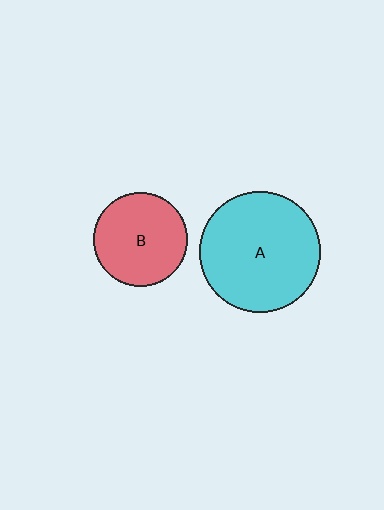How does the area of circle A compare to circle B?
Approximately 1.7 times.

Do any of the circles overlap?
No, none of the circles overlap.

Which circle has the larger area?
Circle A (cyan).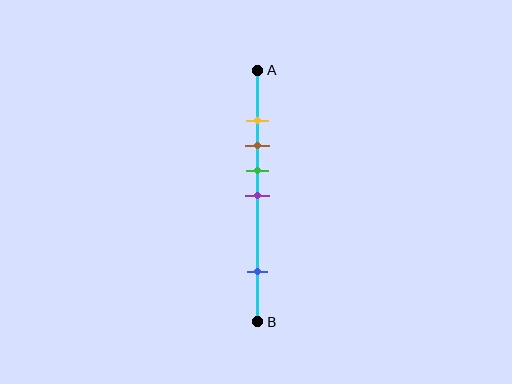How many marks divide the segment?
There are 5 marks dividing the segment.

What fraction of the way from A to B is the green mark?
The green mark is approximately 40% (0.4) of the way from A to B.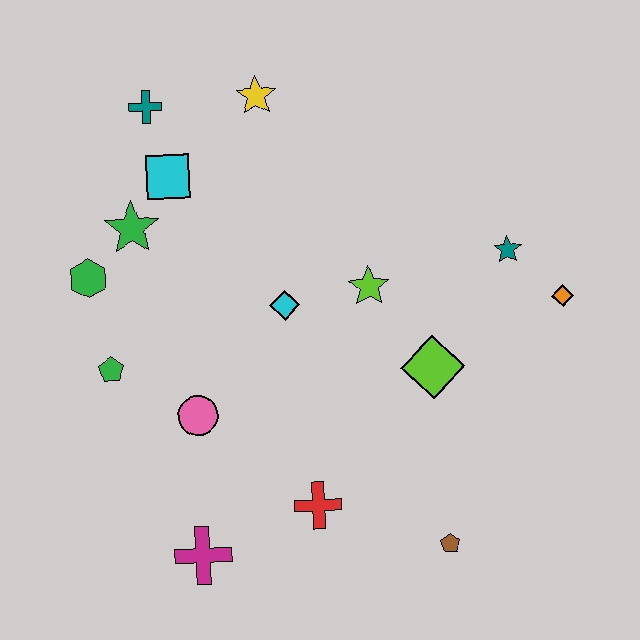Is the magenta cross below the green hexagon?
Yes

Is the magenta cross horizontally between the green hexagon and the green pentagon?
No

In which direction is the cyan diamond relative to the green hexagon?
The cyan diamond is to the right of the green hexagon.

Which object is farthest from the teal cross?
The brown pentagon is farthest from the teal cross.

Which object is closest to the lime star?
The cyan diamond is closest to the lime star.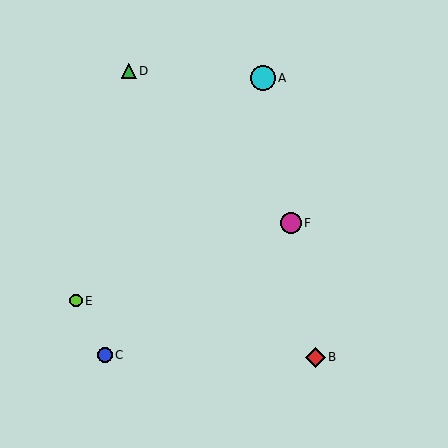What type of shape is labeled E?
Shape E is a lime circle.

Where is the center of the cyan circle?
The center of the cyan circle is at (263, 78).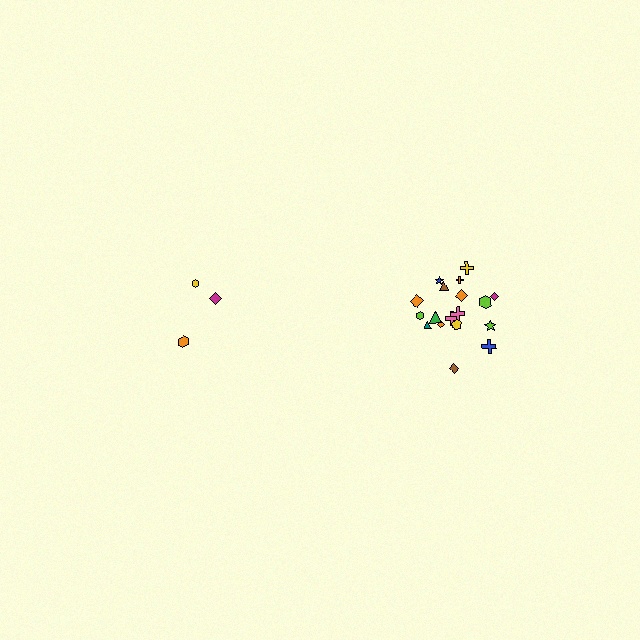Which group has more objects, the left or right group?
The right group.